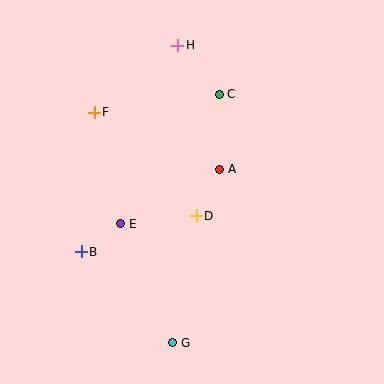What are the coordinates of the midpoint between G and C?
The midpoint between G and C is at (196, 218).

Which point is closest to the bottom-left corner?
Point B is closest to the bottom-left corner.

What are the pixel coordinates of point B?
Point B is at (81, 252).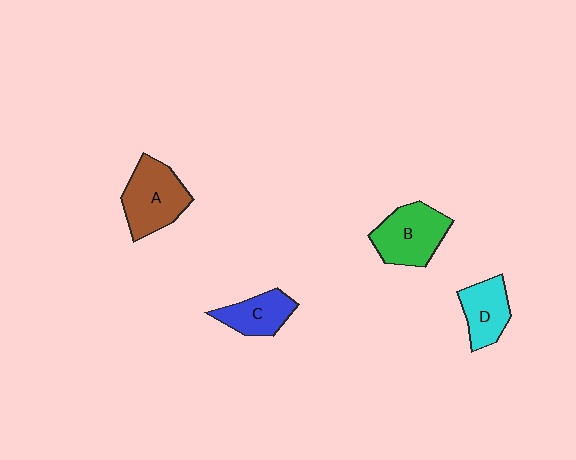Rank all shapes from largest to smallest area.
From largest to smallest: A (brown), B (green), D (cyan), C (blue).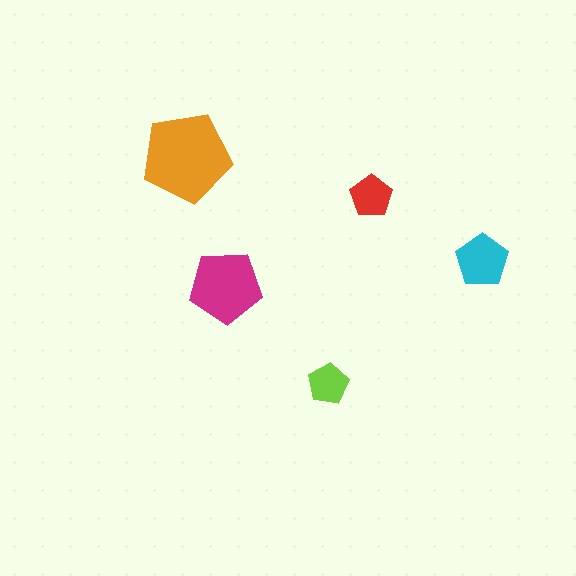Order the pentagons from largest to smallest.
the orange one, the magenta one, the cyan one, the red one, the lime one.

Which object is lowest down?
The lime pentagon is bottommost.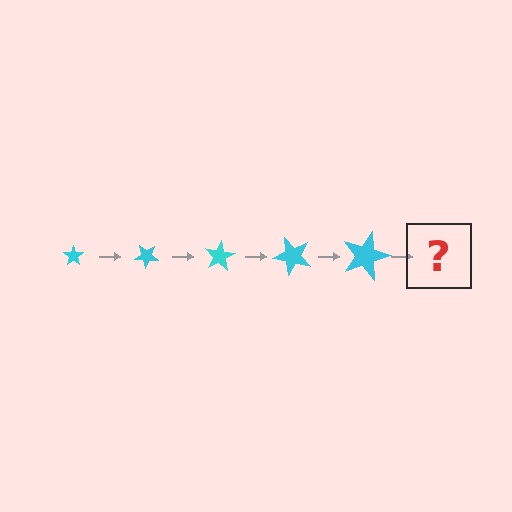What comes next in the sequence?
The next element should be a star, larger than the previous one and rotated 200 degrees from the start.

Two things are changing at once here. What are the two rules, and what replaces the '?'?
The two rules are that the star grows larger each step and it rotates 40 degrees each step. The '?' should be a star, larger than the previous one and rotated 200 degrees from the start.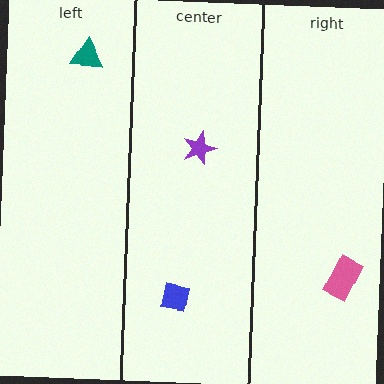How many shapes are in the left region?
1.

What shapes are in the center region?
The blue square, the purple star.